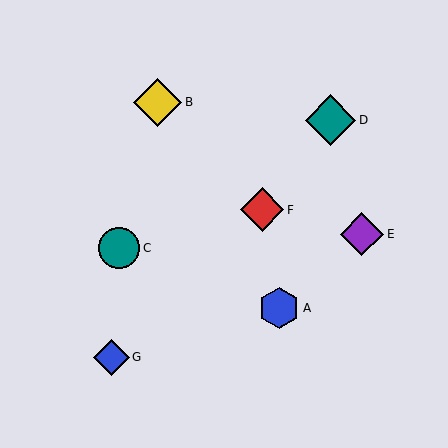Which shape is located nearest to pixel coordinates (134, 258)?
The teal circle (labeled C) at (119, 248) is nearest to that location.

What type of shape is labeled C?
Shape C is a teal circle.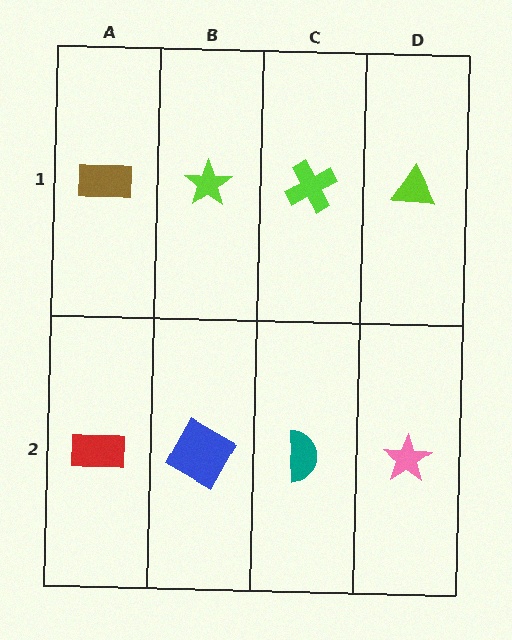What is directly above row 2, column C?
A lime cross.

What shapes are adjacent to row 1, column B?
A blue square (row 2, column B), a brown rectangle (row 1, column A), a lime cross (row 1, column C).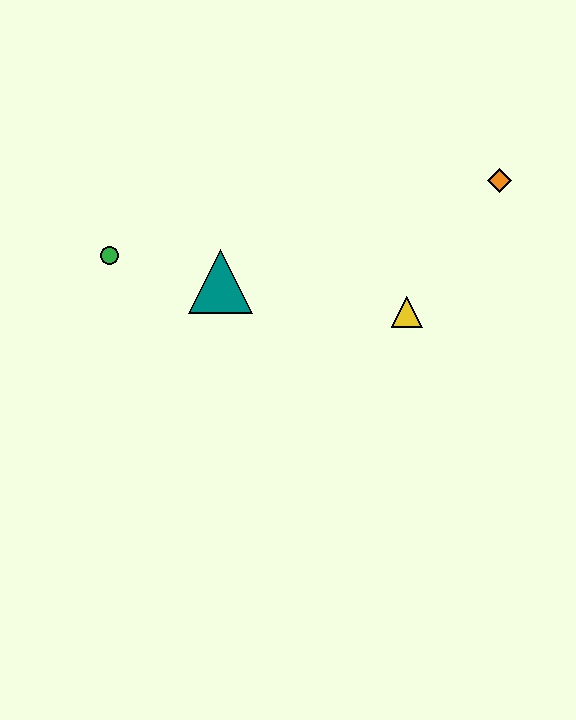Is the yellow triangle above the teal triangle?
No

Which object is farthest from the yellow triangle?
The green circle is farthest from the yellow triangle.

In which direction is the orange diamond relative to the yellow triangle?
The orange diamond is above the yellow triangle.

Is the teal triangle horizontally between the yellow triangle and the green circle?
Yes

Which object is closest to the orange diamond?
The yellow triangle is closest to the orange diamond.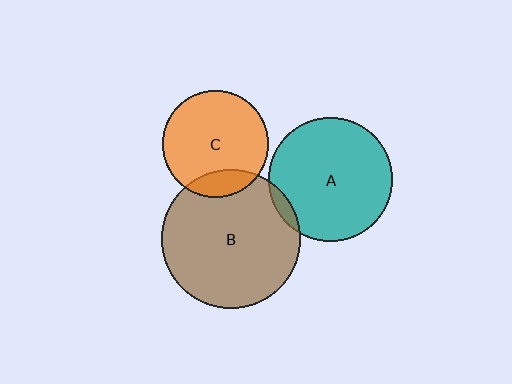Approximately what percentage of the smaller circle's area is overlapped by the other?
Approximately 5%.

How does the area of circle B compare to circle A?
Approximately 1.3 times.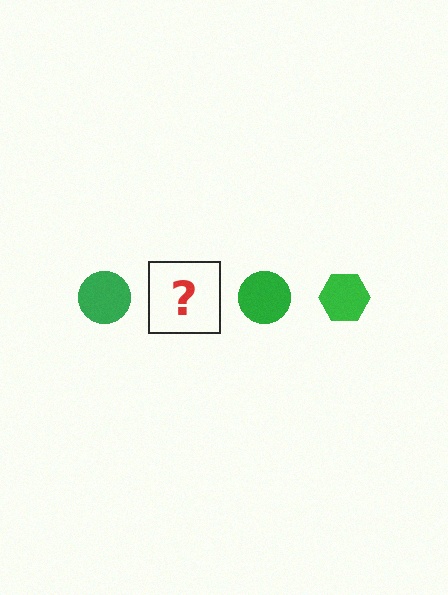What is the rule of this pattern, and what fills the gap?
The rule is that the pattern cycles through circle, hexagon shapes in green. The gap should be filled with a green hexagon.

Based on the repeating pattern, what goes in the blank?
The blank should be a green hexagon.